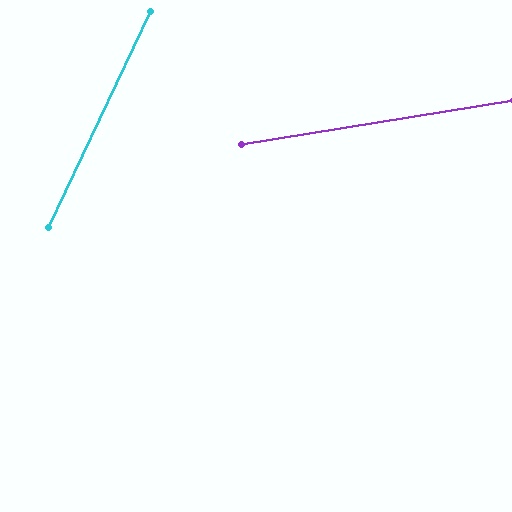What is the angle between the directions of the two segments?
Approximately 56 degrees.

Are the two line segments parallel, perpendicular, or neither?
Neither parallel nor perpendicular — they differ by about 56°.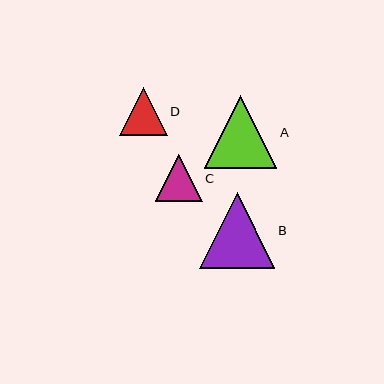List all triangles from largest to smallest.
From largest to smallest: B, A, D, C.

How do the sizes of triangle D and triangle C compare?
Triangle D and triangle C are approximately the same size.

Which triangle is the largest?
Triangle B is the largest with a size of approximately 76 pixels.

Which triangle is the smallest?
Triangle C is the smallest with a size of approximately 47 pixels.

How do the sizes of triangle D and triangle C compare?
Triangle D and triangle C are approximately the same size.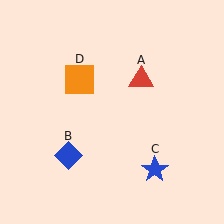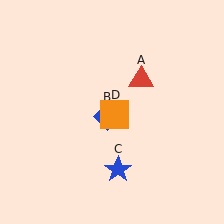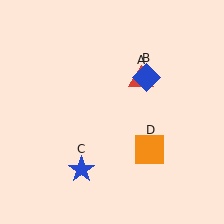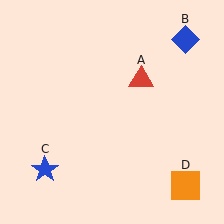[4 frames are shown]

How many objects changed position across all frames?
3 objects changed position: blue diamond (object B), blue star (object C), orange square (object D).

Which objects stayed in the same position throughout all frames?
Red triangle (object A) remained stationary.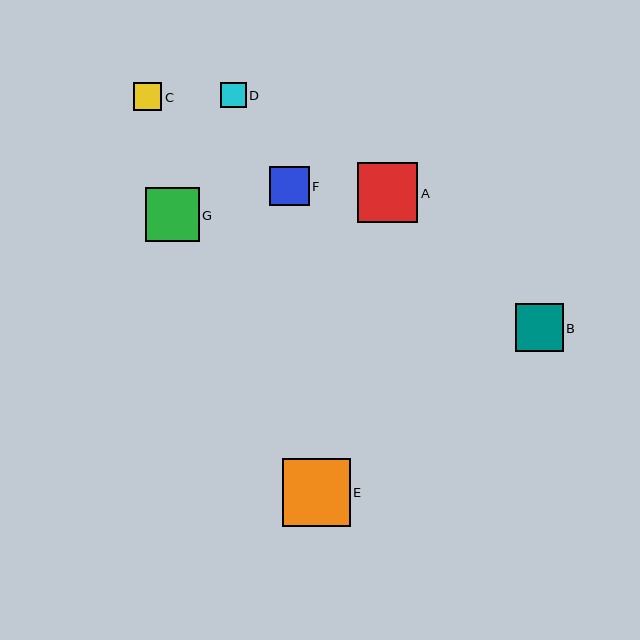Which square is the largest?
Square E is the largest with a size of approximately 68 pixels.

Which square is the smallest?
Square D is the smallest with a size of approximately 25 pixels.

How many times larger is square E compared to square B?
Square E is approximately 1.4 times the size of square B.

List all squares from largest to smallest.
From largest to smallest: E, A, G, B, F, C, D.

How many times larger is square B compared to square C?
Square B is approximately 1.7 times the size of square C.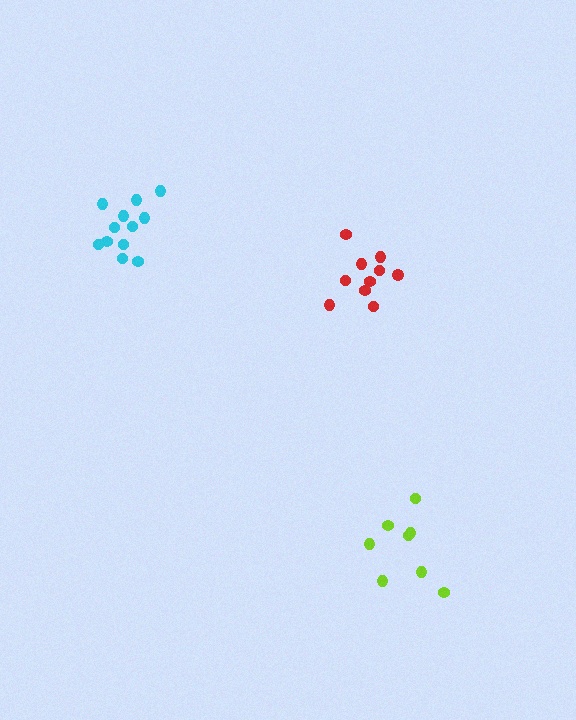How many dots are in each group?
Group 1: 8 dots, Group 2: 12 dots, Group 3: 10 dots (30 total).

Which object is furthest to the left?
The cyan cluster is leftmost.